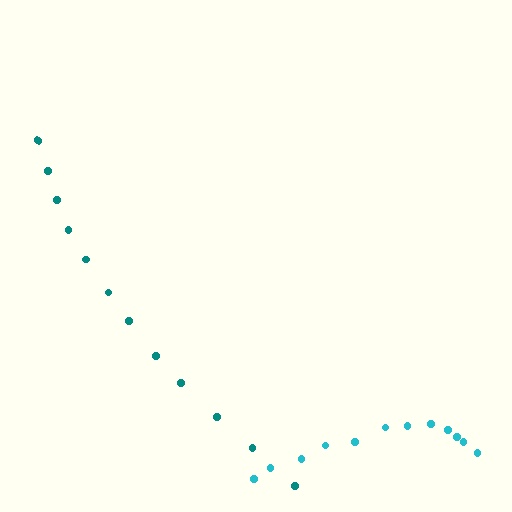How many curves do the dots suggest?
There are 2 distinct paths.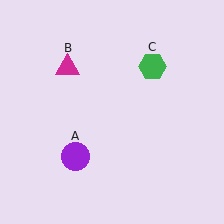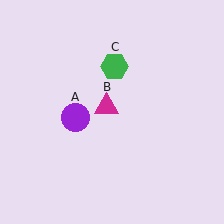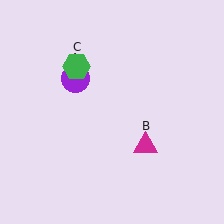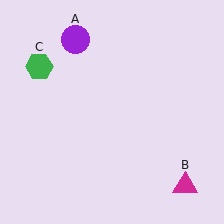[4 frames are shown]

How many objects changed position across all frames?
3 objects changed position: purple circle (object A), magenta triangle (object B), green hexagon (object C).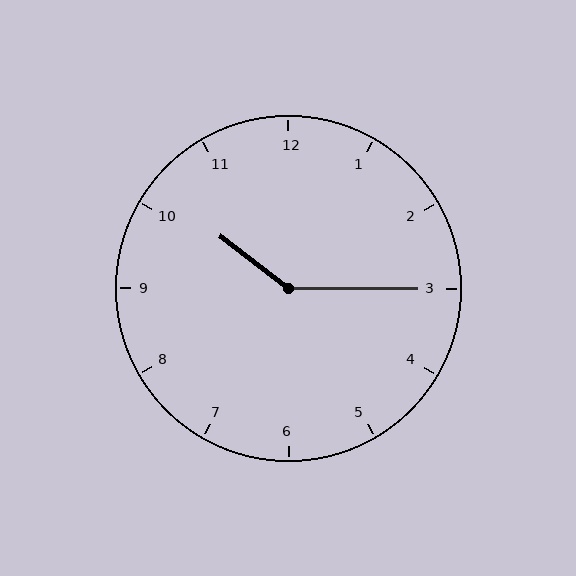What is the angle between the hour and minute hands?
Approximately 142 degrees.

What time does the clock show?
10:15.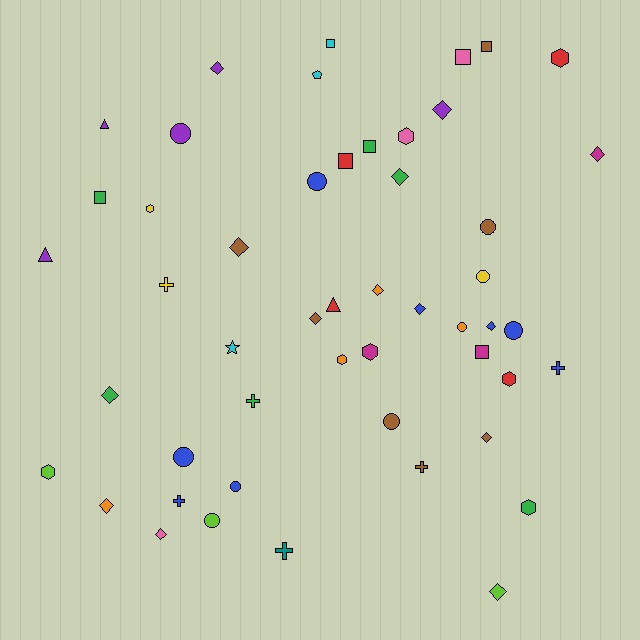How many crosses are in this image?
There are 6 crosses.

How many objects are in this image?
There are 50 objects.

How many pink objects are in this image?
There are 3 pink objects.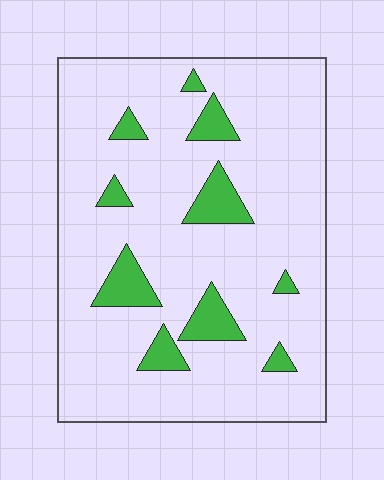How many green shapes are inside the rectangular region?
10.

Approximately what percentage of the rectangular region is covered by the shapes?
Approximately 10%.